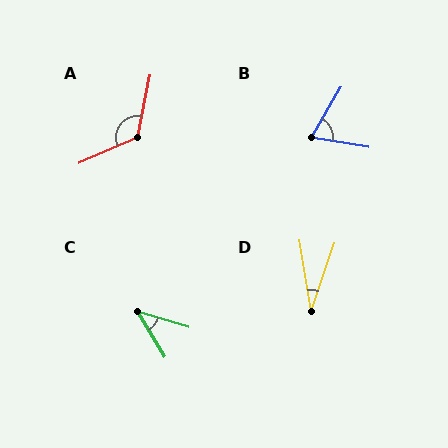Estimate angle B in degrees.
Approximately 69 degrees.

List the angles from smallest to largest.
D (28°), C (42°), B (69°), A (125°).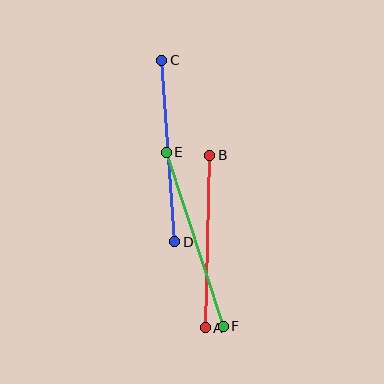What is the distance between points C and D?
The distance is approximately 182 pixels.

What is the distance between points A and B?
The distance is approximately 173 pixels.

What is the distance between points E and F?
The distance is approximately 183 pixels.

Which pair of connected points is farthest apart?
Points E and F are farthest apart.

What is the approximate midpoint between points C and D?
The midpoint is at approximately (168, 151) pixels.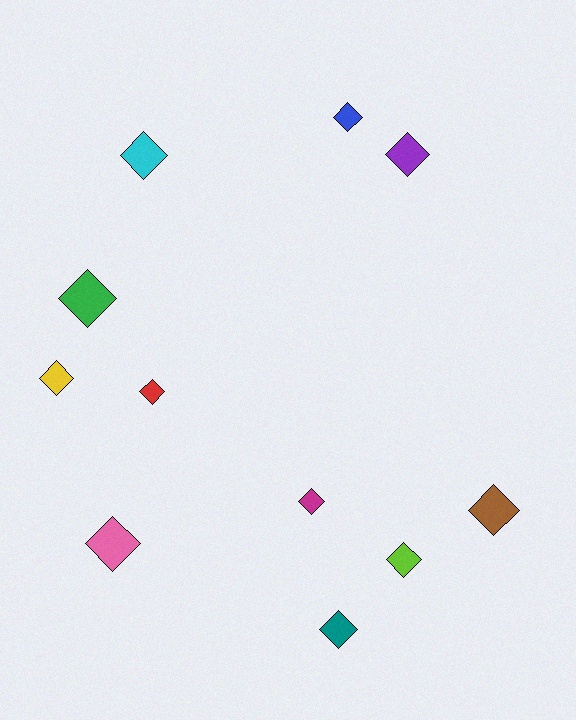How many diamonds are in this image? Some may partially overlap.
There are 11 diamonds.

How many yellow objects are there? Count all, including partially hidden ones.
There is 1 yellow object.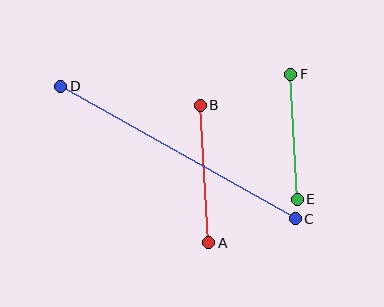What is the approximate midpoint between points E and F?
The midpoint is at approximately (294, 137) pixels.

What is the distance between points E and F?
The distance is approximately 125 pixels.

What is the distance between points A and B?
The distance is approximately 138 pixels.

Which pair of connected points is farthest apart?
Points C and D are farthest apart.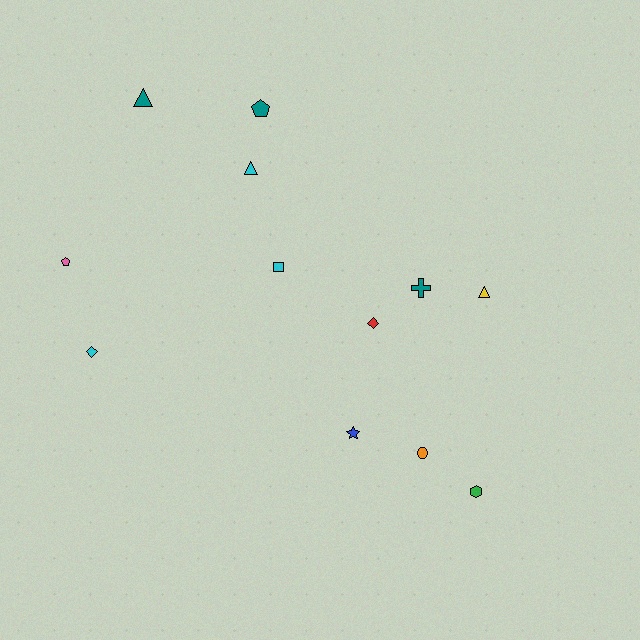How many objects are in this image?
There are 12 objects.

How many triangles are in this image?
There are 3 triangles.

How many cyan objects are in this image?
There are 3 cyan objects.